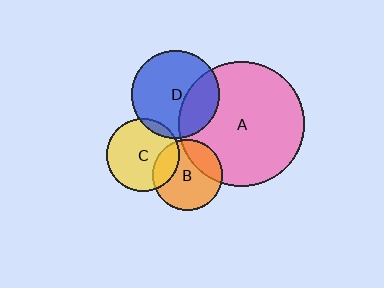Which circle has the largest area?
Circle A (pink).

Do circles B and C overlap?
Yes.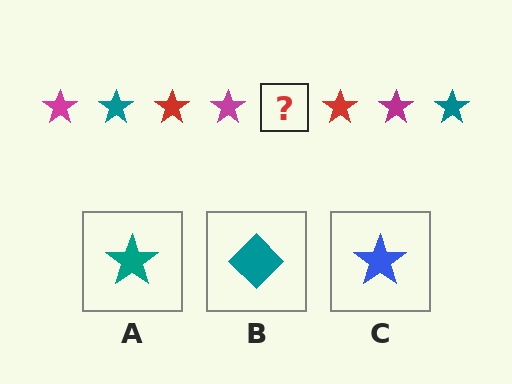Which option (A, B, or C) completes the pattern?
A.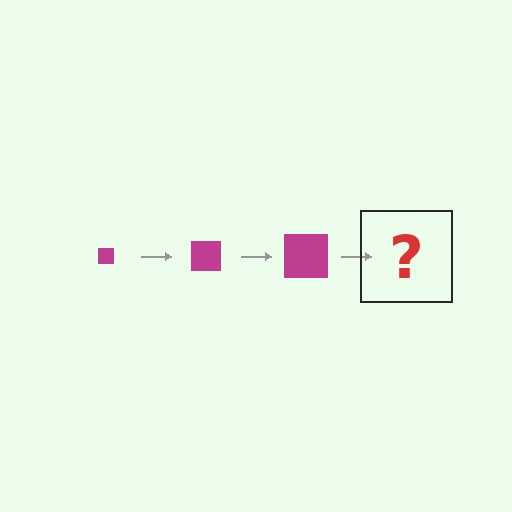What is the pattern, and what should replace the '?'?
The pattern is that the square gets progressively larger each step. The '?' should be a magenta square, larger than the previous one.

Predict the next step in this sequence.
The next step is a magenta square, larger than the previous one.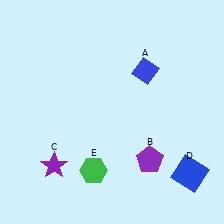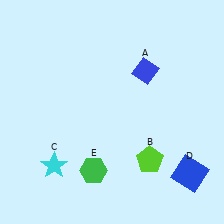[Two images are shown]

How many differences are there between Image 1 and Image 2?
There are 2 differences between the two images.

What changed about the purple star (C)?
In Image 1, C is purple. In Image 2, it changed to cyan.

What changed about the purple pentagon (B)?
In Image 1, B is purple. In Image 2, it changed to lime.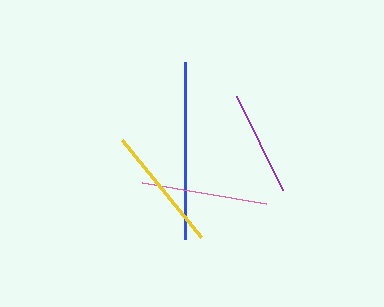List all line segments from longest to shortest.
From longest to shortest: blue, pink, yellow, purple.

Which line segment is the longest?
The blue line is the longest at approximately 177 pixels.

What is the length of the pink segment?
The pink segment is approximately 125 pixels long.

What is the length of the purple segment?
The purple segment is approximately 105 pixels long.